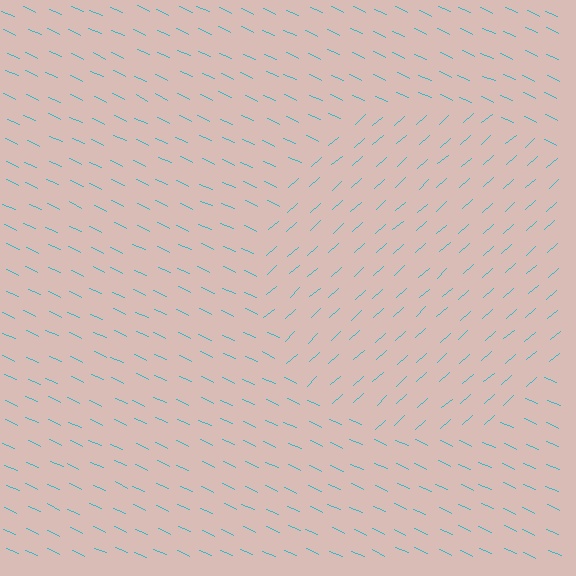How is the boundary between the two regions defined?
The boundary is defined purely by a change in line orientation (approximately 66 degrees difference). All lines are the same color and thickness.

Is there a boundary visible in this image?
Yes, there is a texture boundary formed by a change in line orientation.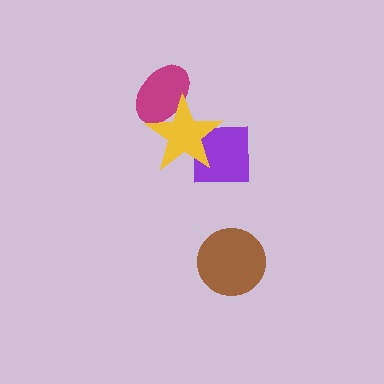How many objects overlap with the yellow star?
2 objects overlap with the yellow star.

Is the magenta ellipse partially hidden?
Yes, it is partially covered by another shape.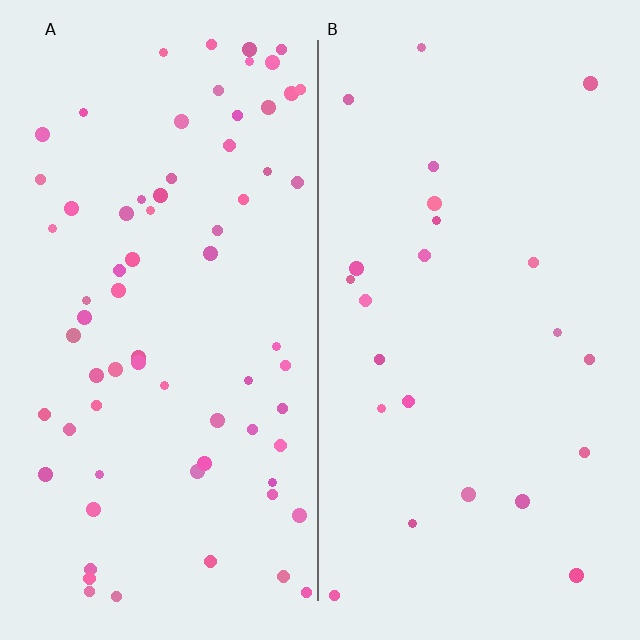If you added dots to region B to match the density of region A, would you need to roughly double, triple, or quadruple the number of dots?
Approximately triple.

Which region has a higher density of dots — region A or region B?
A (the left).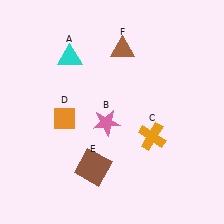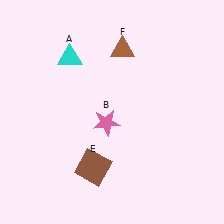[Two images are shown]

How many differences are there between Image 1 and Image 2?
There are 2 differences between the two images.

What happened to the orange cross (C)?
The orange cross (C) was removed in Image 2. It was in the bottom-right area of Image 1.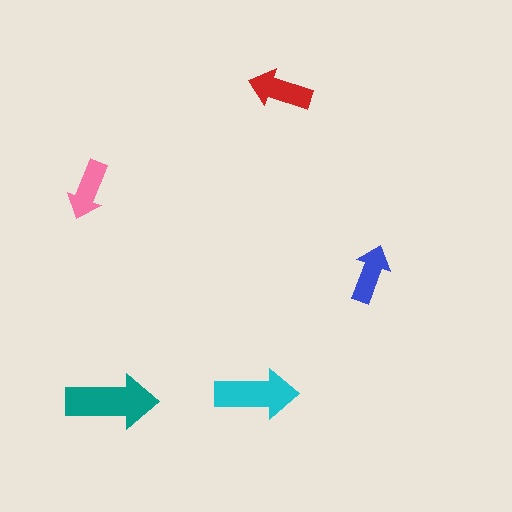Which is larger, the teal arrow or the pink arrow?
The teal one.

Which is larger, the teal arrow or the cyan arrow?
The teal one.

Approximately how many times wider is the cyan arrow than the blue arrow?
About 1.5 times wider.